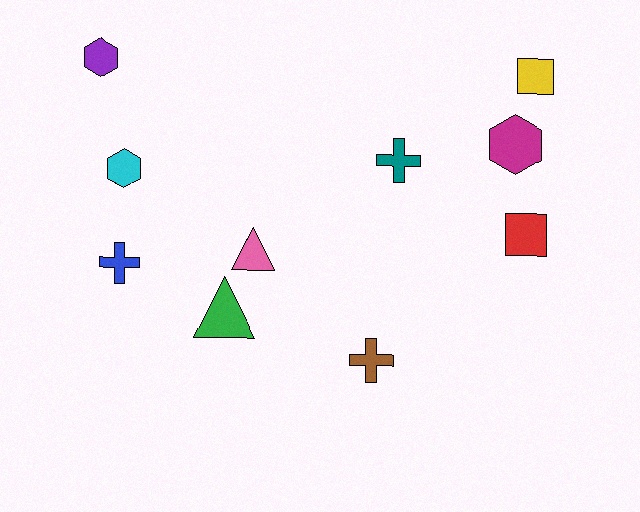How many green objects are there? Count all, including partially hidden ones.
There is 1 green object.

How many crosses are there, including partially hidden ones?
There are 3 crosses.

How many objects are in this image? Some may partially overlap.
There are 10 objects.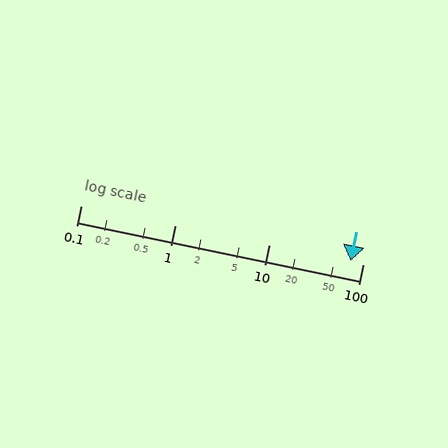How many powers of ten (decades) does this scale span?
The scale spans 3 decades, from 0.1 to 100.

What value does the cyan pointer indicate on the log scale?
The pointer indicates approximately 74.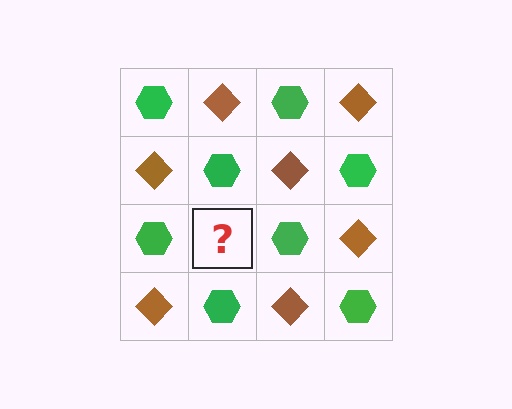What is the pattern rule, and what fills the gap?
The rule is that it alternates green hexagon and brown diamond in a checkerboard pattern. The gap should be filled with a brown diamond.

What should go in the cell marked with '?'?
The missing cell should contain a brown diamond.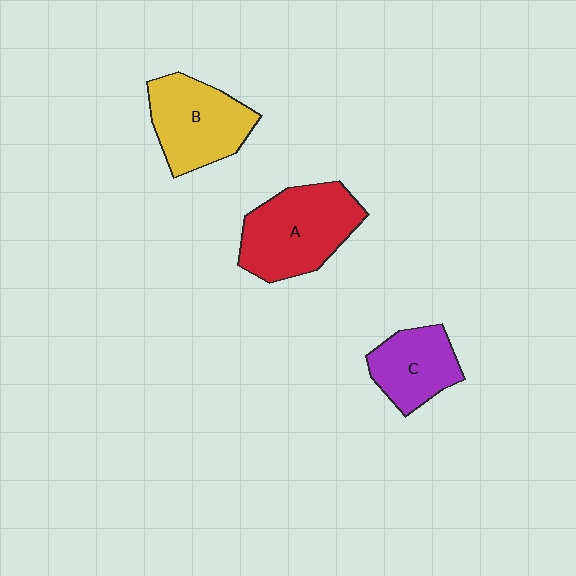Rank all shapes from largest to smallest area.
From largest to smallest: A (red), B (yellow), C (purple).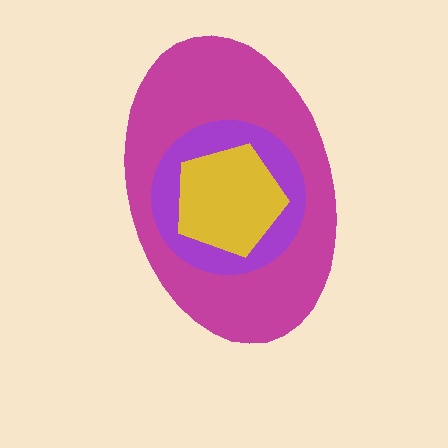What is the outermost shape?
The magenta ellipse.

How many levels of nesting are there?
3.